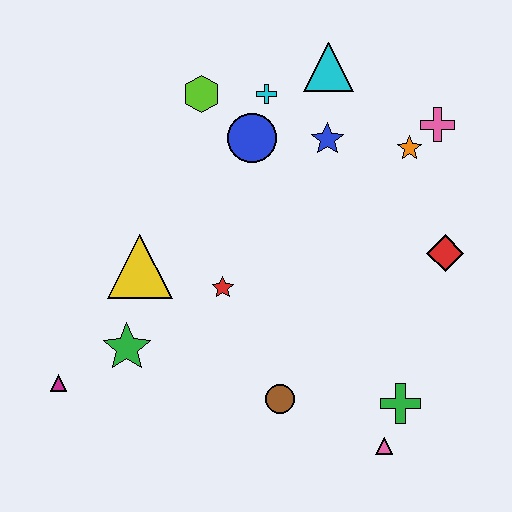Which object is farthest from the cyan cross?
The pink triangle is farthest from the cyan cross.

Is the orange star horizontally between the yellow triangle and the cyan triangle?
No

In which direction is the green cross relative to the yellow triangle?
The green cross is to the right of the yellow triangle.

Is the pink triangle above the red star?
No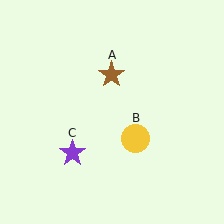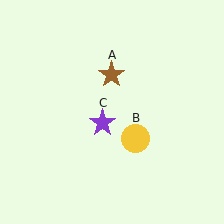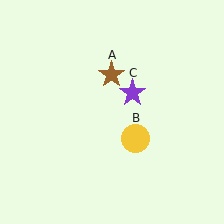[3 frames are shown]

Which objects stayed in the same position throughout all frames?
Brown star (object A) and yellow circle (object B) remained stationary.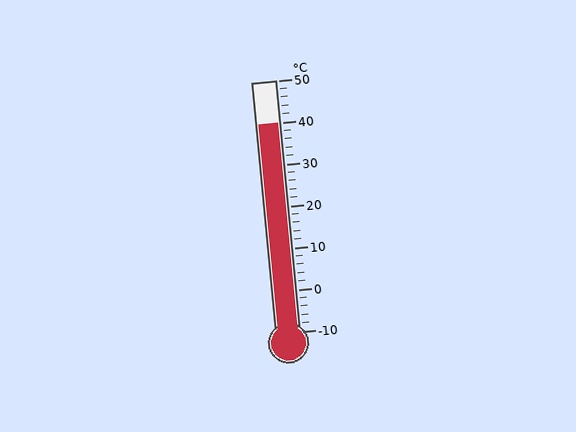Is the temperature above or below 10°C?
The temperature is above 10°C.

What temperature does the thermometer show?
The thermometer shows approximately 40°C.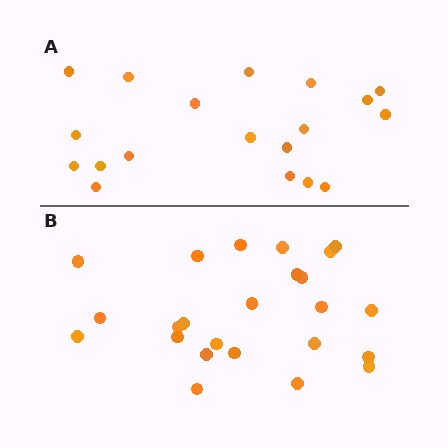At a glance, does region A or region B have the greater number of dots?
Region B (the bottom region) has more dots.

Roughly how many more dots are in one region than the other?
Region B has about 5 more dots than region A.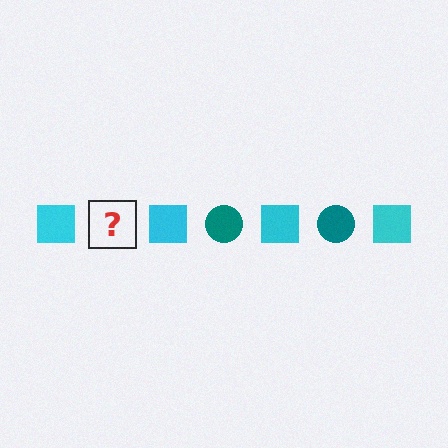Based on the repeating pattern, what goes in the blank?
The blank should be a teal circle.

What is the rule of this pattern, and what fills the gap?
The rule is that the pattern alternates between cyan square and teal circle. The gap should be filled with a teal circle.